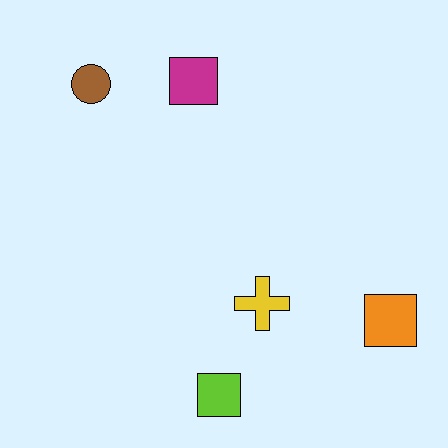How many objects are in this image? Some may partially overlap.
There are 5 objects.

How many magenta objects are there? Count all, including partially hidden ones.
There is 1 magenta object.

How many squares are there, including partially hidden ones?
There are 3 squares.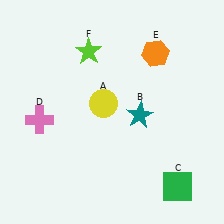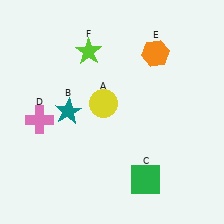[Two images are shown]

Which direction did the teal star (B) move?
The teal star (B) moved left.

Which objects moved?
The objects that moved are: the teal star (B), the green square (C).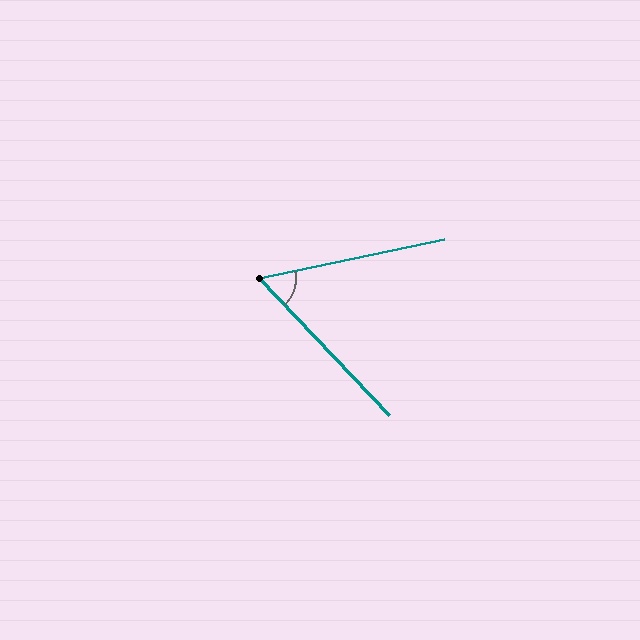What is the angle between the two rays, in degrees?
Approximately 58 degrees.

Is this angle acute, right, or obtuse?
It is acute.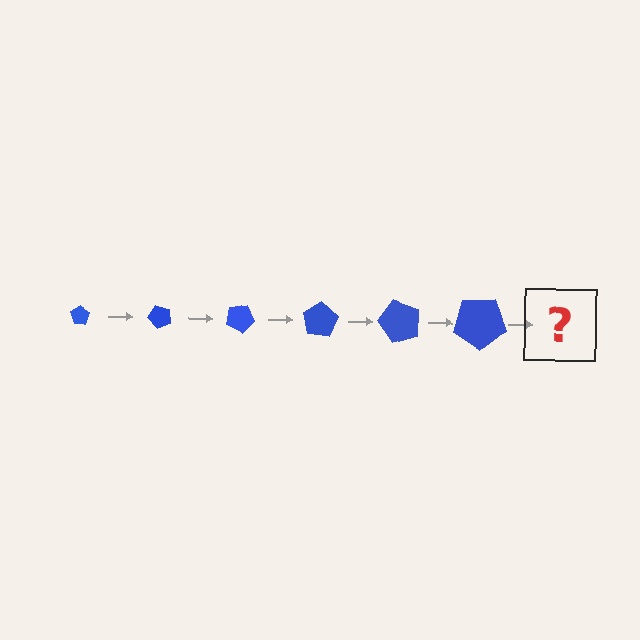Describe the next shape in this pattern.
It should be a pentagon, larger than the previous one and rotated 300 degrees from the start.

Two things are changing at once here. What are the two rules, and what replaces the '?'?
The two rules are that the pentagon grows larger each step and it rotates 50 degrees each step. The '?' should be a pentagon, larger than the previous one and rotated 300 degrees from the start.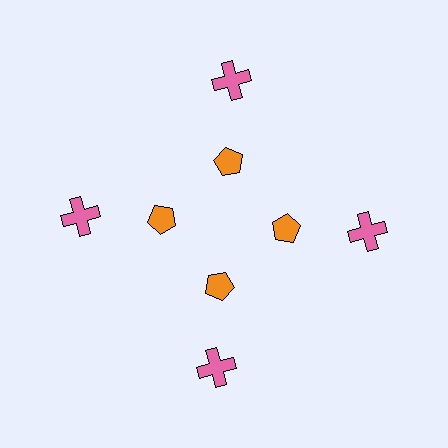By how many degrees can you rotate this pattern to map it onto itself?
The pattern maps onto itself every 90 degrees of rotation.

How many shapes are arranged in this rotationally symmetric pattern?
There are 8 shapes, arranged in 4 groups of 2.